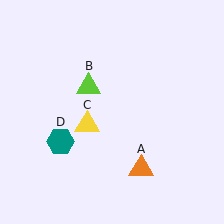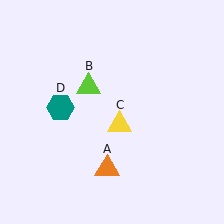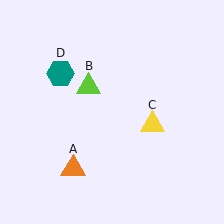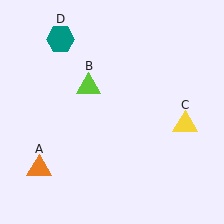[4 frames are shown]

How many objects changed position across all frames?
3 objects changed position: orange triangle (object A), yellow triangle (object C), teal hexagon (object D).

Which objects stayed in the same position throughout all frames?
Lime triangle (object B) remained stationary.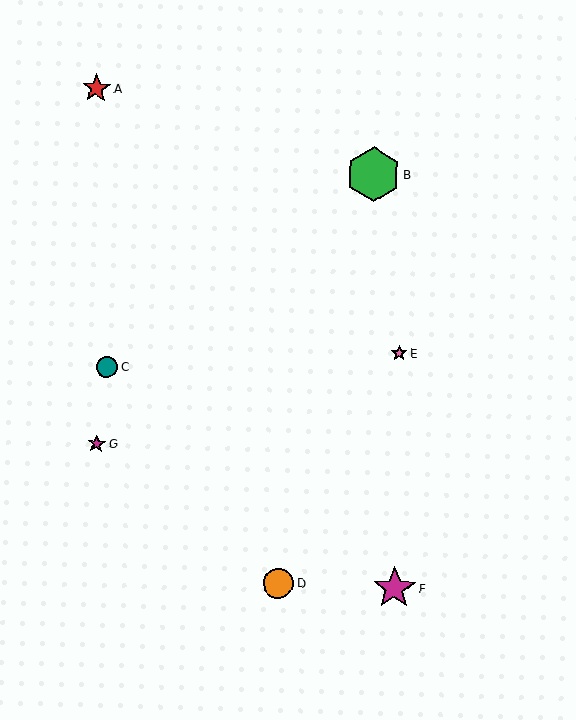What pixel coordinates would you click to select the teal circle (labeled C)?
Click at (107, 367) to select the teal circle C.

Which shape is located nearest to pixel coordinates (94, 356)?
The teal circle (labeled C) at (107, 367) is nearest to that location.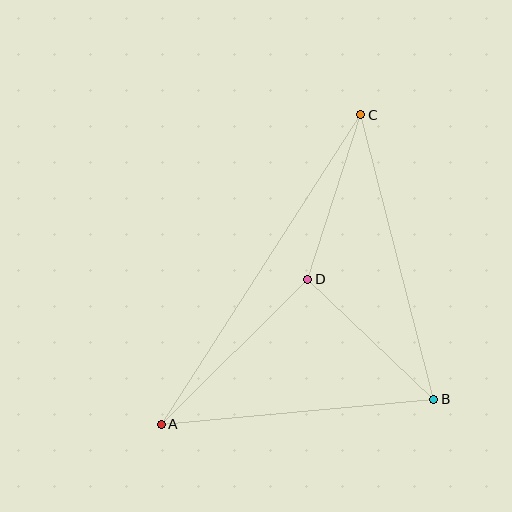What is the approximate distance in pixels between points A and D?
The distance between A and D is approximately 206 pixels.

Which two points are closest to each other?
Points C and D are closest to each other.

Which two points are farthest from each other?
Points A and C are farthest from each other.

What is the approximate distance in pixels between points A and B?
The distance between A and B is approximately 273 pixels.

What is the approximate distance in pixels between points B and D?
The distance between B and D is approximately 174 pixels.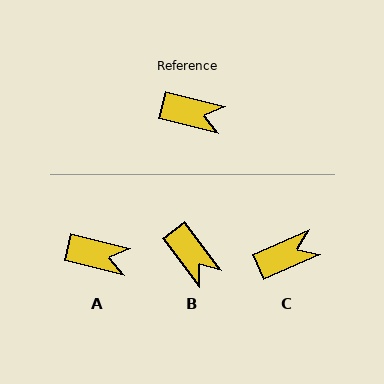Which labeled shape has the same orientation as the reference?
A.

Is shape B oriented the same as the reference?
No, it is off by about 39 degrees.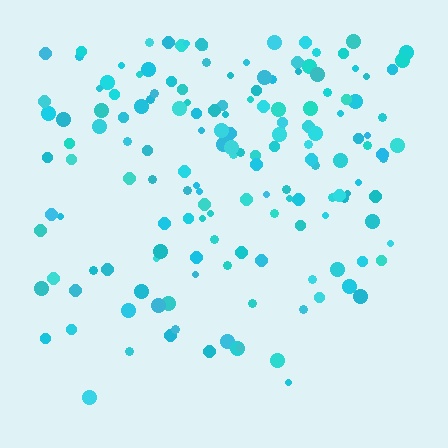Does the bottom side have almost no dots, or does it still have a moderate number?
Still a moderate number, just noticeably fewer than the top.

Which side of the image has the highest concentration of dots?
The top.